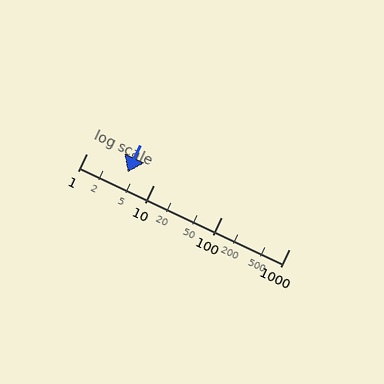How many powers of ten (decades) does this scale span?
The scale spans 3 decades, from 1 to 1000.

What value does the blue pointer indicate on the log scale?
The pointer indicates approximately 4.1.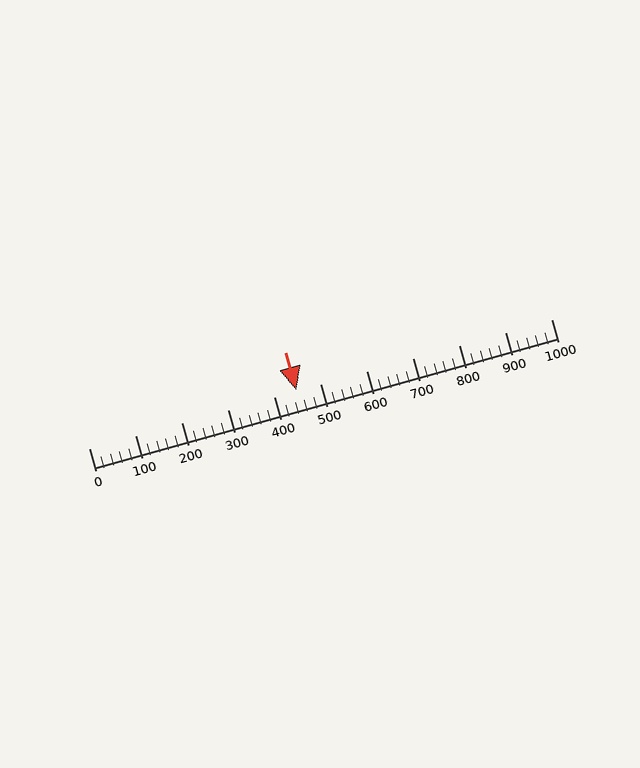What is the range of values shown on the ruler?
The ruler shows values from 0 to 1000.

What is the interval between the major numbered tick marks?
The major tick marks are spaced 100 units apart.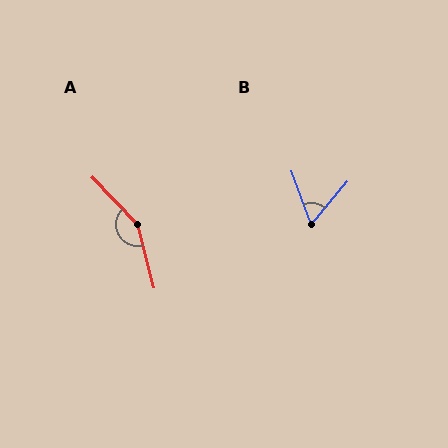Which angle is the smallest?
B, at approximately 60 degrees.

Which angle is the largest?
A, at approximately 151 degrees.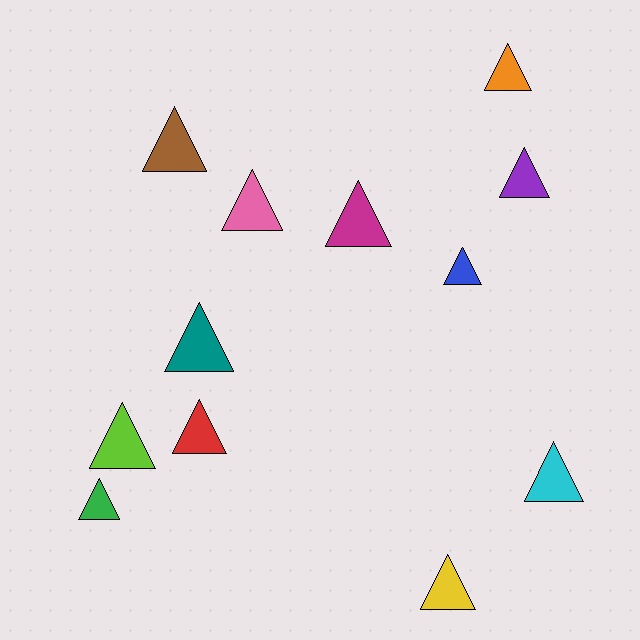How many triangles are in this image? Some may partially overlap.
There are 12 triangles.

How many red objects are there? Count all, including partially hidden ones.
There is 1 red object.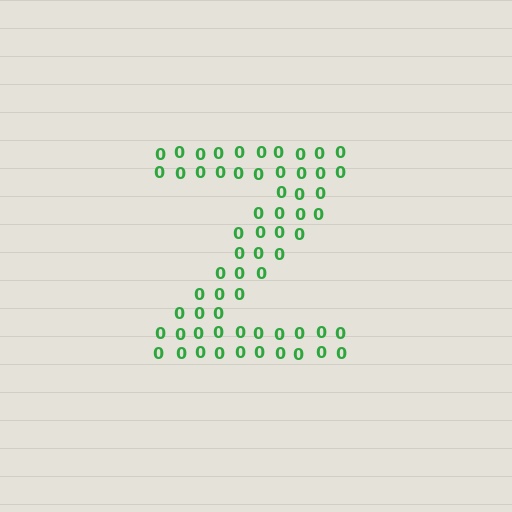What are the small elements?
The small elements are digit 0's.